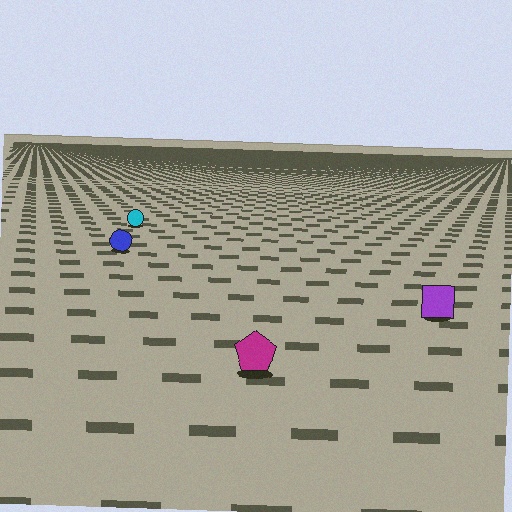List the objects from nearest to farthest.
From nearest to farthest: the magenta pentagon, the purple square, the blue circle, the cyan circle.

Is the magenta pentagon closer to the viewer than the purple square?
Yes. The magenta pentagon is closer — you can tell from the texture gradient: the ground texture is coarser near it.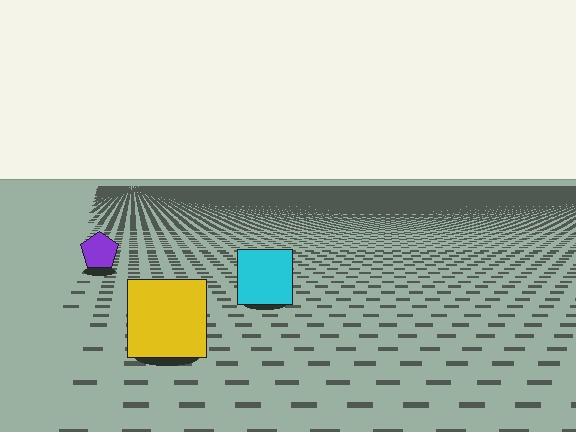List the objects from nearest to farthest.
From nearest to farthest: the yellow square, the cyan square, the purple pentagon.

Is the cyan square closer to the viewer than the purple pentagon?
Yes. The cyan square is closer — you can tell from the texture gradient: the ground texture is coarser near it.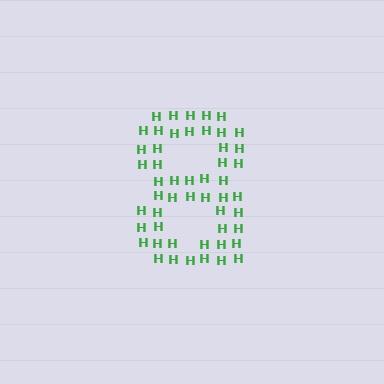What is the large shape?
The large shape is the digit 8.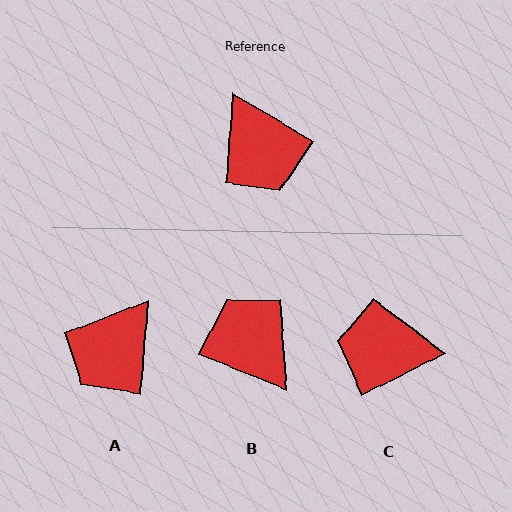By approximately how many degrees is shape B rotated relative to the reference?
Approximately 172 degrees clockwise.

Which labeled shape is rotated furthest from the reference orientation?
B, about 172 degrees away.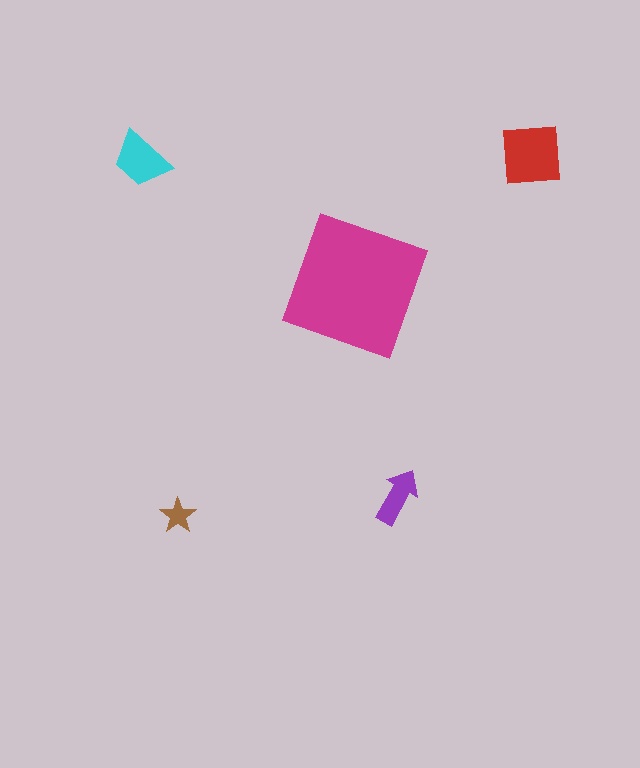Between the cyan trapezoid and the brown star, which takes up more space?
The cyan trapezoid.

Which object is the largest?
The magenta square.